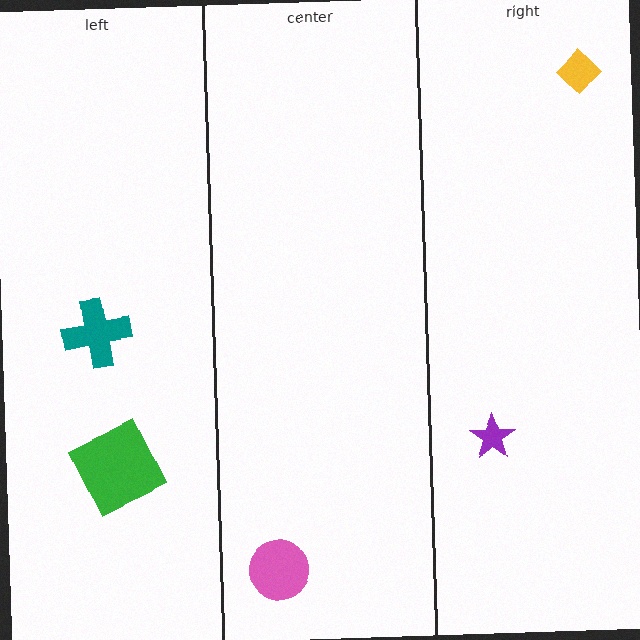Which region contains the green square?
The left region.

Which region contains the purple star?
The right region.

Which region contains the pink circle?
The center region.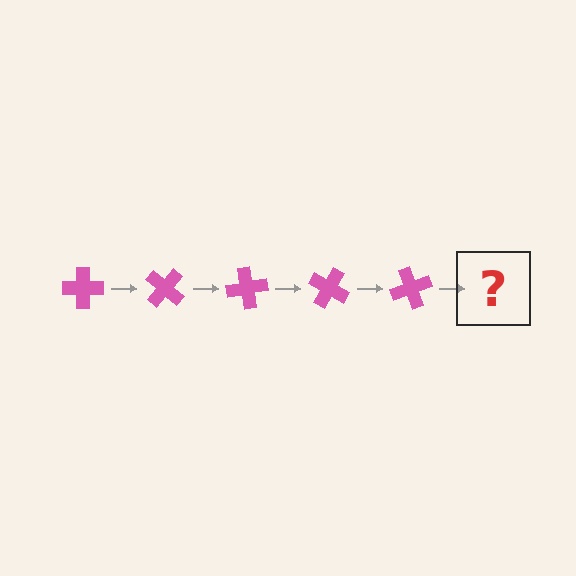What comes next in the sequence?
The next element should be a pink cross rotated 200 degrees.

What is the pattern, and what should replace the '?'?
The pattern is that the cross rotates 40 degrees each step. The '?' should be a pink cross rotated 200 degrees.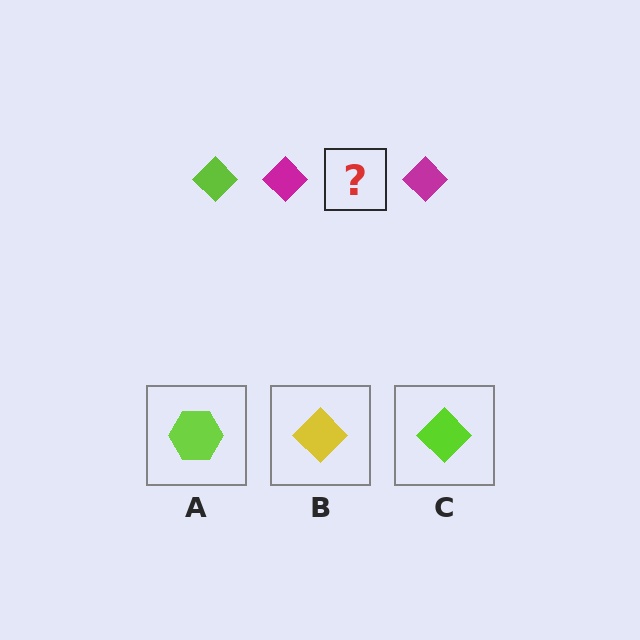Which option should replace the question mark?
Option C.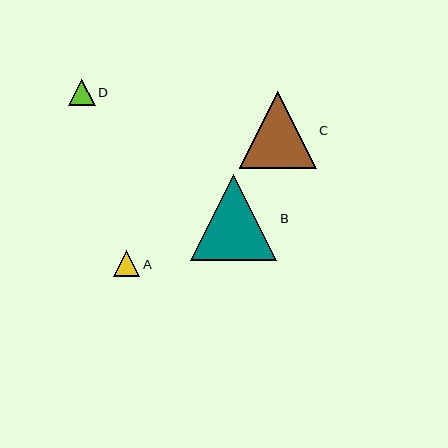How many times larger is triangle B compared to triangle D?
Triangle B is approximately 3.2 times the size of triangle D.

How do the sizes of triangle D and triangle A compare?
Triangle D and triangle A are approximately the same size.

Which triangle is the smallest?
Triangle A is the smallest with a size of approximately 26 pixels.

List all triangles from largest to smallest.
From largest to smallest: B, C, D, A.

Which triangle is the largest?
Triangle B is the largest with a size of approximately 86 pixels.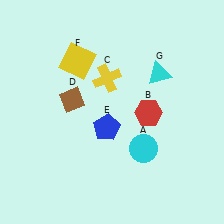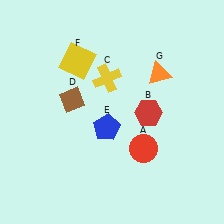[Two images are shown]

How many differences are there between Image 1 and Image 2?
There are 2 differences between the two images.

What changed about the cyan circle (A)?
In Image 1, A is cyan. In Image 2, it changed to red.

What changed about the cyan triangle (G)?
In Image 1, G is cyan. In Image 2, it changed to orange.